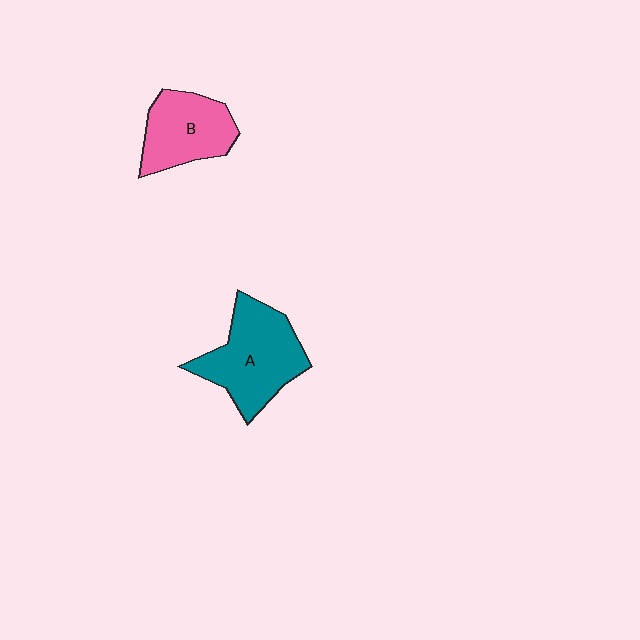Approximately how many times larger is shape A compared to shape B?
Approximately 1.3 times.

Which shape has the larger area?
Shape A (teal).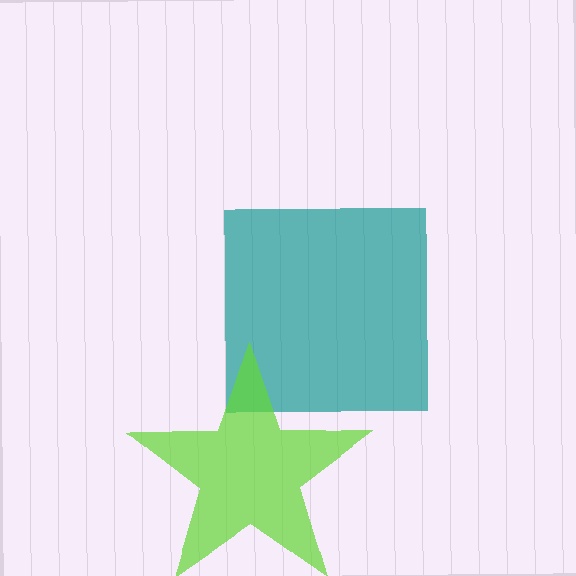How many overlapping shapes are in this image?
There are 2 overlapping shapes in the image.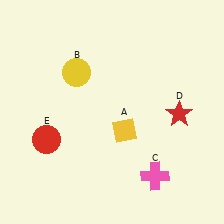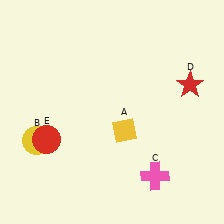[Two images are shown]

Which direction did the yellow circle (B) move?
The yellow circle (B) moved down.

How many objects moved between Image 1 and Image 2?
2 objects moved between the two images.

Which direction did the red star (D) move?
The red star (D) moved up.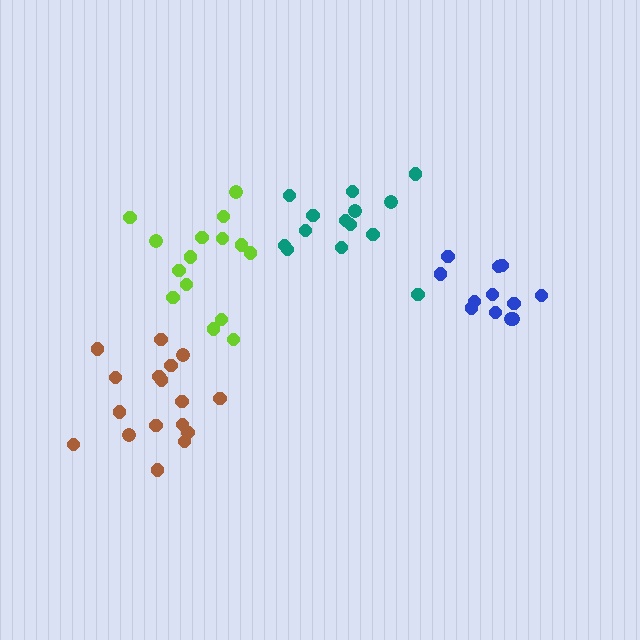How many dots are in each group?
Group 1: 17 dots, Group 2: 12 dots, Group 3: 14 dots, Group 4: 15 dots (58 total).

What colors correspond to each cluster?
The clusters are colored: brown, blue, teal, lime.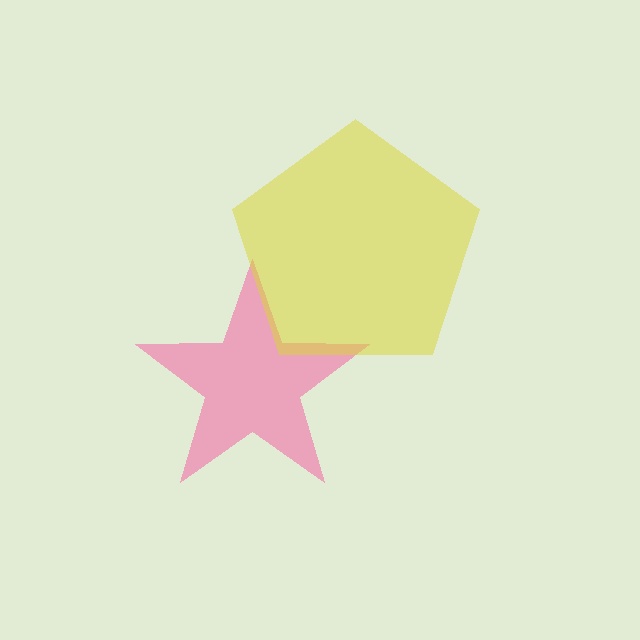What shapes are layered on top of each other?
The layered shapes are: a pink star, a yellow pentagon.